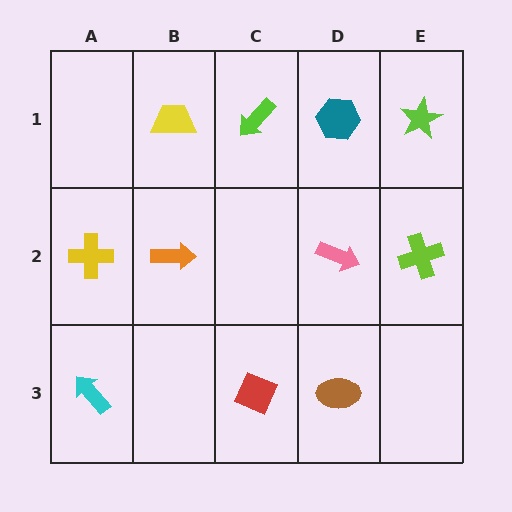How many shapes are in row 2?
4 shapes.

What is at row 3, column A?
A cyan arrow.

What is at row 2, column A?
A yellow cross.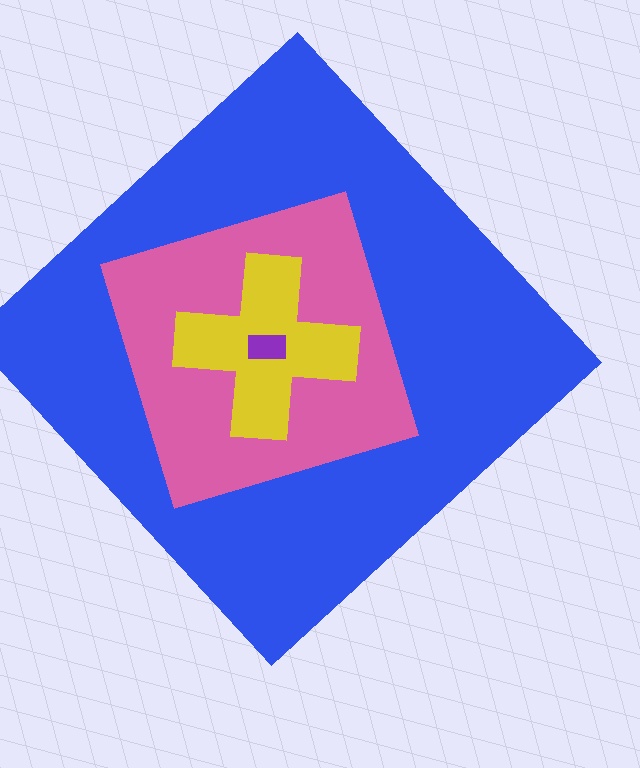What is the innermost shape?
The purple rectangle.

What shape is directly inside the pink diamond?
The yellow cross.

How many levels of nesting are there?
4.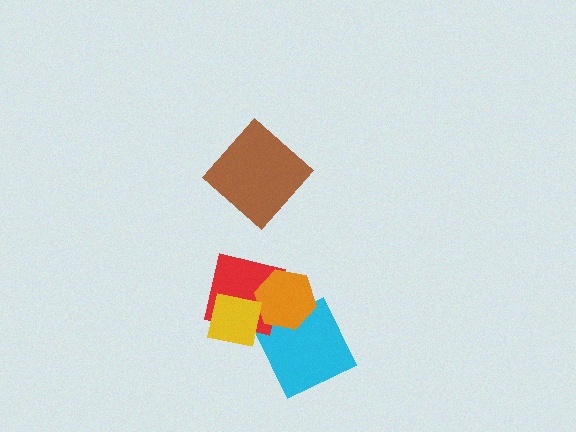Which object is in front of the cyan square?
The orange hexagon is in front of the cyan square.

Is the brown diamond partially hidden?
No, no other shape covers it.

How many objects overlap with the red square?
2 objects overlap with the red square.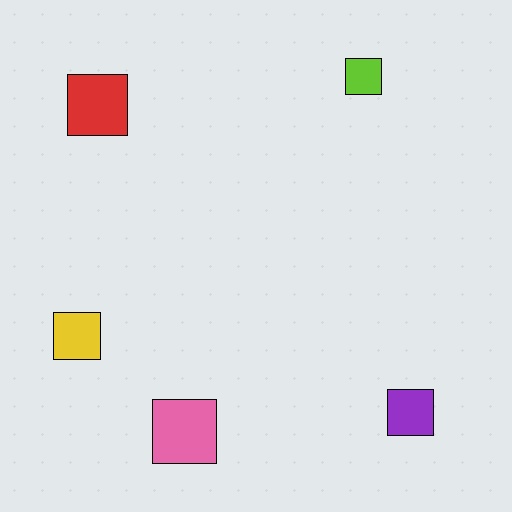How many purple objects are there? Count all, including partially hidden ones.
There is 1 purple object.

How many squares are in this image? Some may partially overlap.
There are 5 squares.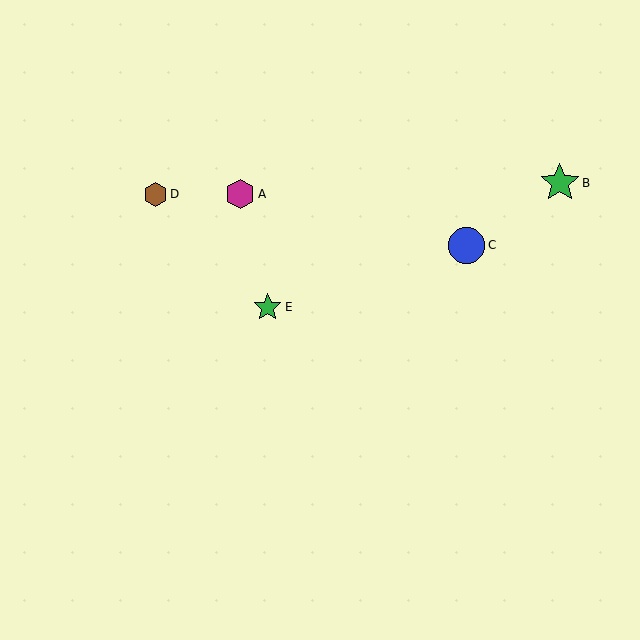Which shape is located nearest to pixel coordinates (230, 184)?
The magenta hexagon (labeled A) at (240, 194) is nearest to that location.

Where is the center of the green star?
The center of the green star is at (268, 307).